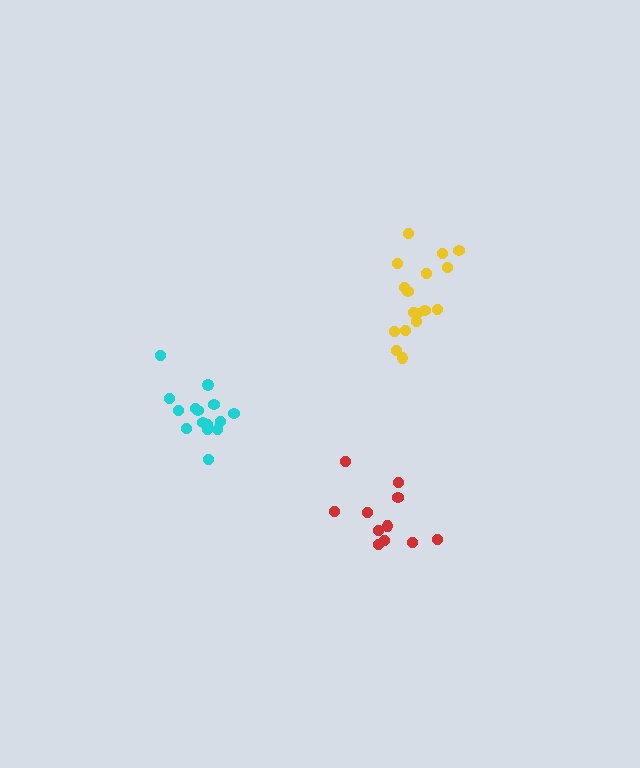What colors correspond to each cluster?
The clusters are colored: red, cyan, yellow.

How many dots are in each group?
Group 1: 11 dots, Group 2: 15 dots, Group 3: 17 dots (43 total).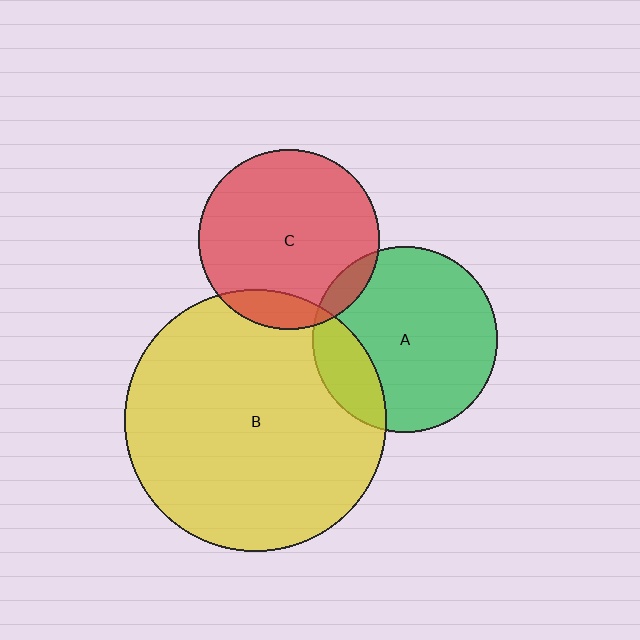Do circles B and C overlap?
Yes.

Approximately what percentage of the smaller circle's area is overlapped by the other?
Approximately 10%.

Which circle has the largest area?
Circle B (yellow).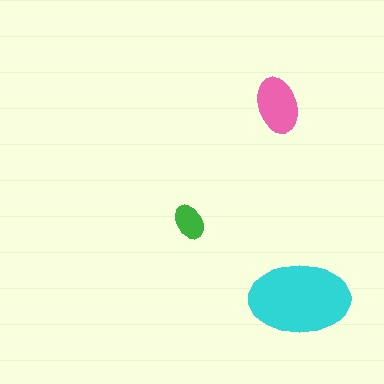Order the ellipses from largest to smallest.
the cyan one, the pink one, the green one.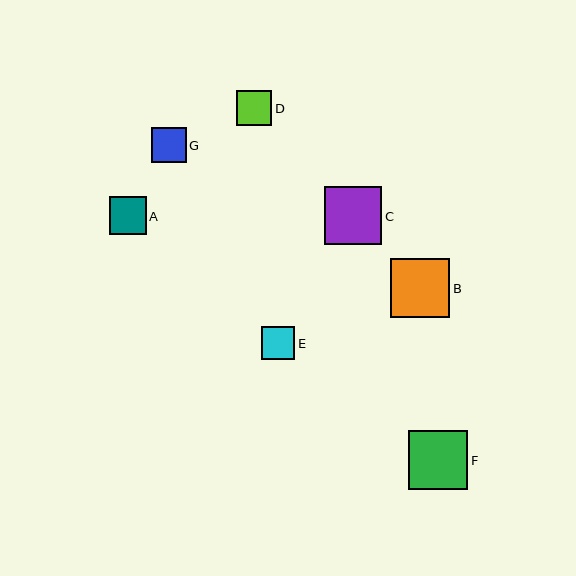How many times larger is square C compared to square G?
Square C is approximately 1.7 times the size of square G.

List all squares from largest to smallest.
From largest to smallest: F, B, C, A, D, G, E.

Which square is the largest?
Square F is the largest with a size of approximately 59 pixels.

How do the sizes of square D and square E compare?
Square D and square E are approximately the same size.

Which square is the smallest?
Square E is the smallest with a size of approximately 33 pixels.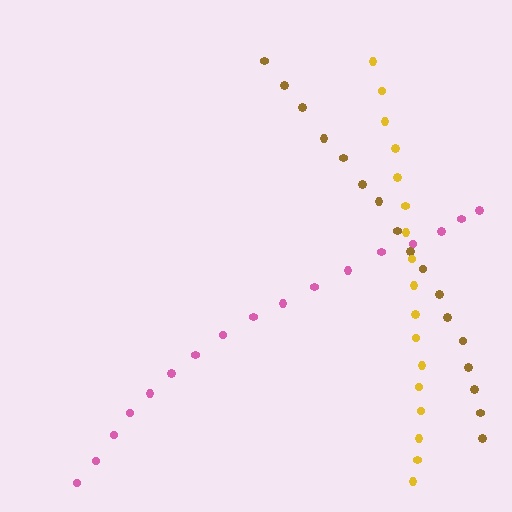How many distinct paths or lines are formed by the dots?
There are 3 distinct paths.